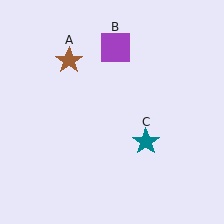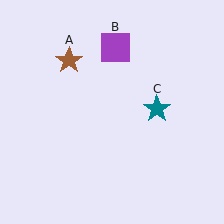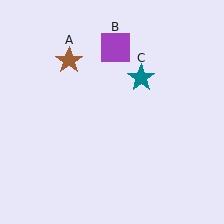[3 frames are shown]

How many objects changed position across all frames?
1 object changed position: teal star (object C).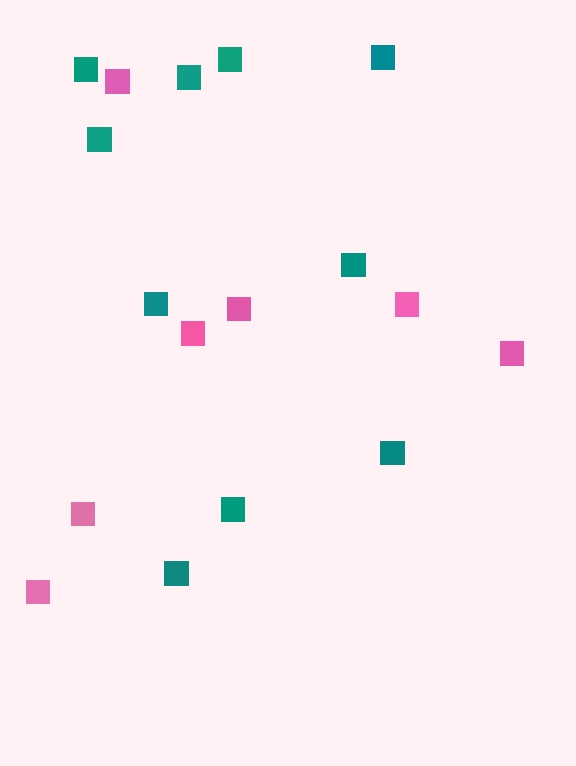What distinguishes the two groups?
There are 2 groups: one group of pink squares (7) and one group of teal squares (10).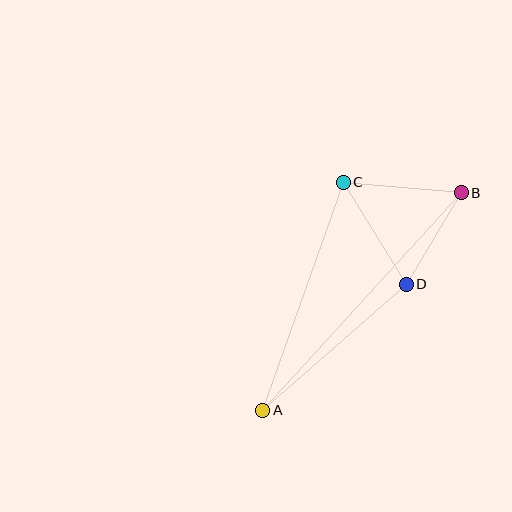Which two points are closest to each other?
Points B and D are closest to each other.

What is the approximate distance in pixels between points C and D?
The distance between C and D is approximately 120 pixels.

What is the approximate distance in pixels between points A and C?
The distance between A and C is approximately 242 pixels.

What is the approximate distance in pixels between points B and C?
The distance between B and C is approximately 119 pixels.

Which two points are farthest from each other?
Points A and B are farthest from each other.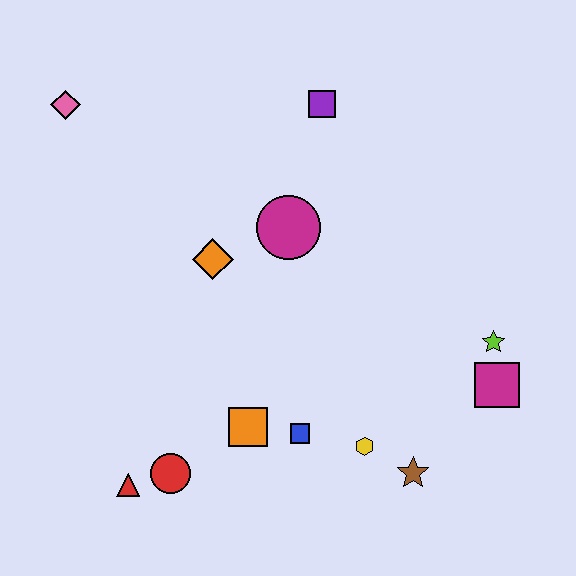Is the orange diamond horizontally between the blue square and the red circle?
Yes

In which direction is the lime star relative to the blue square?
The lime star is to the right of the blue square.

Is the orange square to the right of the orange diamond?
Yes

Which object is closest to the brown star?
The yellow hexagon is closest to the brown star.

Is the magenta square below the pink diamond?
Yes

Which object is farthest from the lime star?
The pink diamond is farthest from the lime star.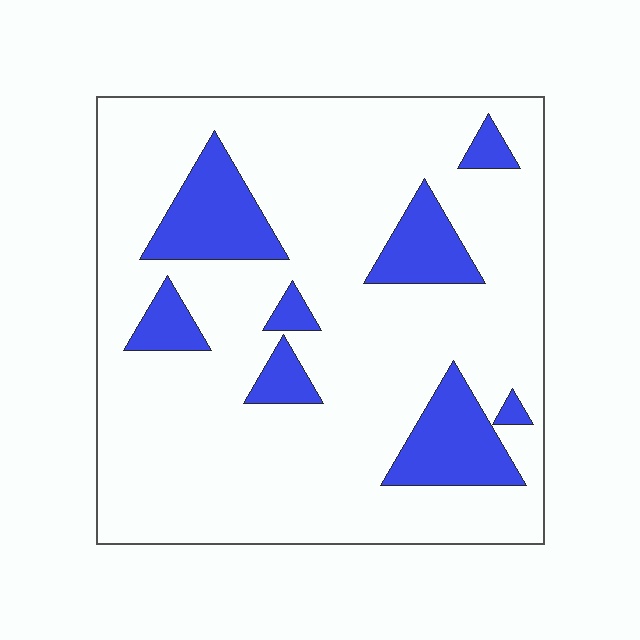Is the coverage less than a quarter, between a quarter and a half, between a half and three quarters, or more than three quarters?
Less than a quarter.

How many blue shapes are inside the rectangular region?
8.